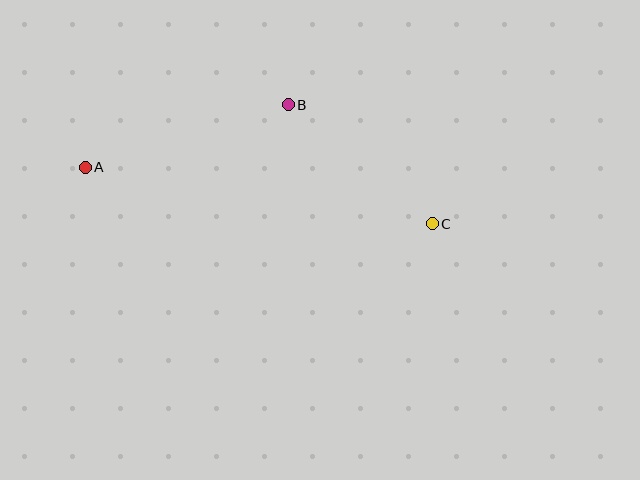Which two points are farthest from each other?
Points A and C are farthest from each other.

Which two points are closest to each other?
Points B and C are closest to each other.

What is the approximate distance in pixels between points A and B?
The distance between A and B is approximately 212 pixels.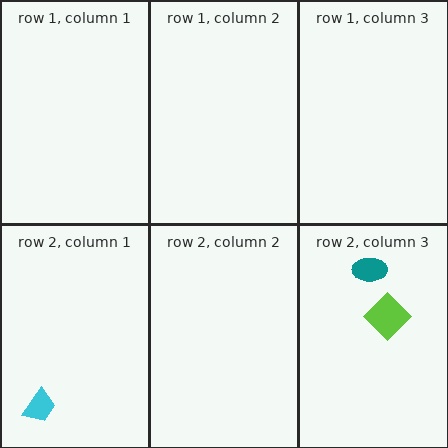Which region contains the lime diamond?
The row 2, column 3 region.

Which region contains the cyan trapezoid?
The row 2, column 1 region.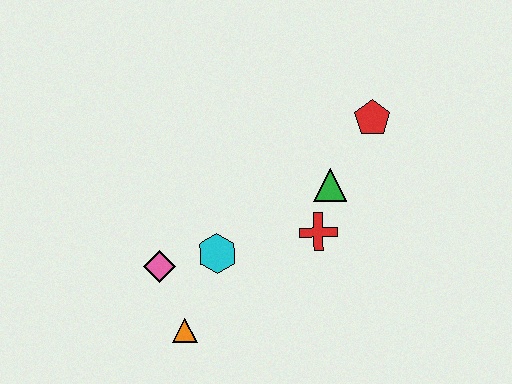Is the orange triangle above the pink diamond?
No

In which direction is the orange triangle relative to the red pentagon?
The orange triangle is below the red pentagon.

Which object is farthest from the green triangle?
The orange triangle is farthest from the green triangle.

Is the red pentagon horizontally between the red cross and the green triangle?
No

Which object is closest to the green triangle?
The red cross is closest to the green triangle.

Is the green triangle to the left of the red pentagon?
Yes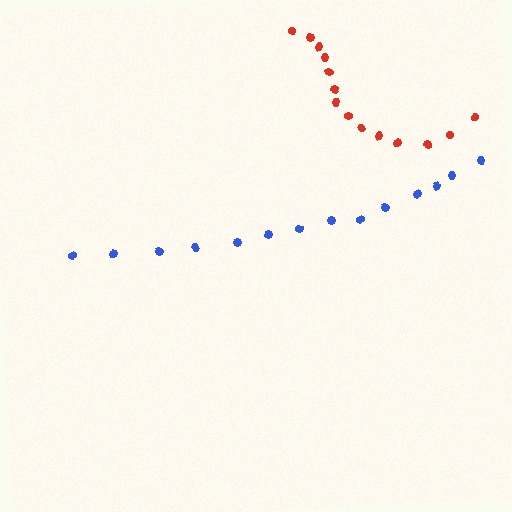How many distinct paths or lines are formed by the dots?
There are 2 distinct paths.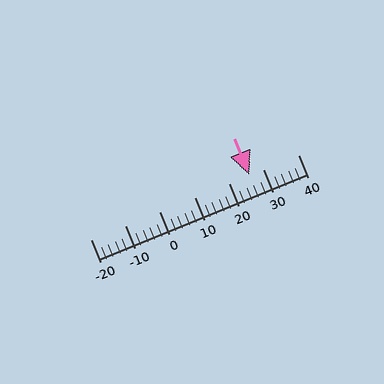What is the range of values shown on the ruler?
The ruler shows values from -20 to 40.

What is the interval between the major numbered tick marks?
The major tick marks are spaced 10 units apart.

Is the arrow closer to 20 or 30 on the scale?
The arrow is closer to 30.